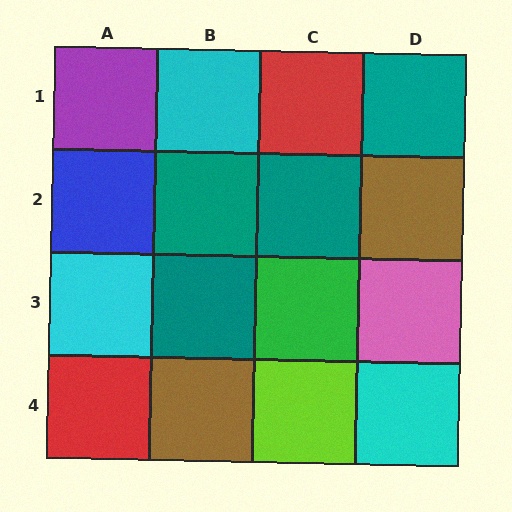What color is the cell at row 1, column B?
Cyan.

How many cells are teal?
4 cells are teal.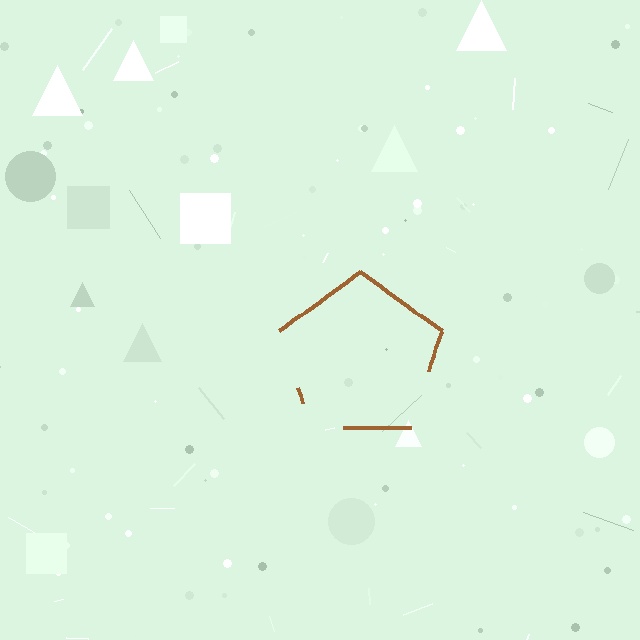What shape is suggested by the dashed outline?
The dashed outline suggests a pentagon.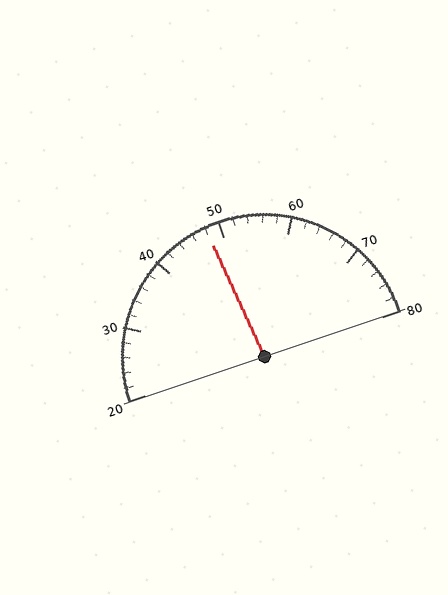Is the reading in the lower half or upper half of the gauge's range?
The reading is in the lower half of the range (20 to 80).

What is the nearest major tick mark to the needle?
The nearest major tick mark is 50.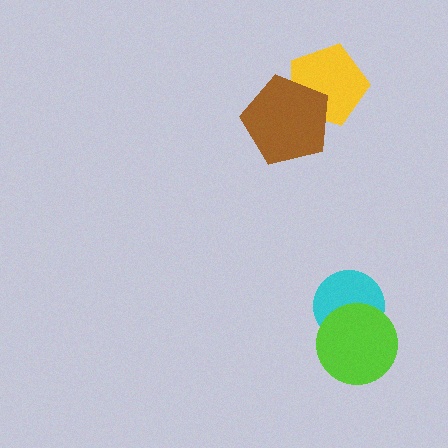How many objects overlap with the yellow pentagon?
1 object overlaps with the yellow pentagon.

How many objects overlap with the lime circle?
1 object overlaps with the lime circle.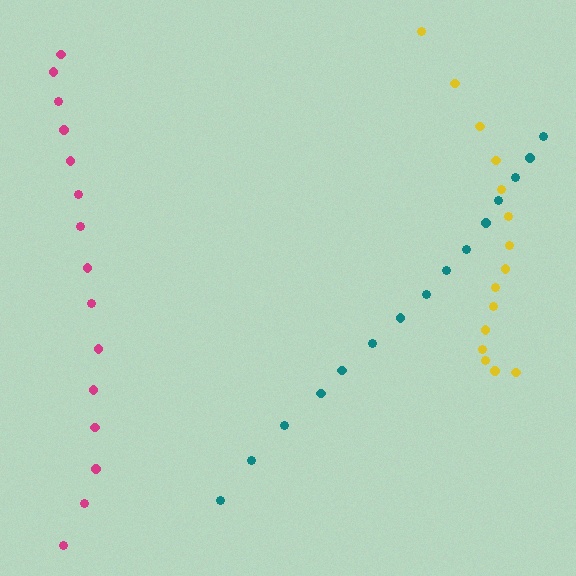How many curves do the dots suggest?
There are 3 distinct paths.